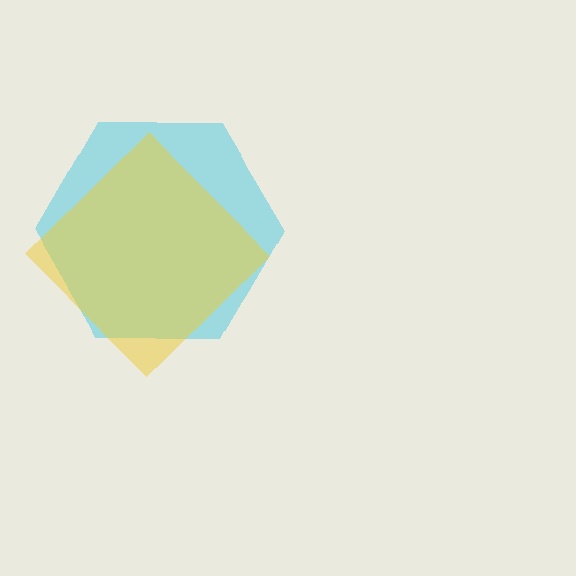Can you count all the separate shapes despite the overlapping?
Yes, there are 2 separate shapes.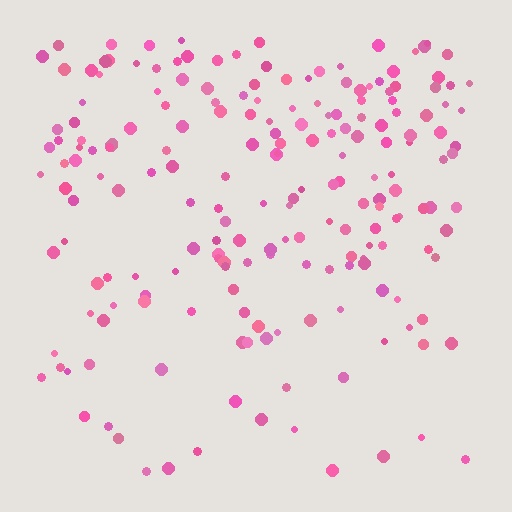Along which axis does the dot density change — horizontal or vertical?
Vertical.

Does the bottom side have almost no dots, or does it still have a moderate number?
Still a moderate number, just noticeably fewer than the top.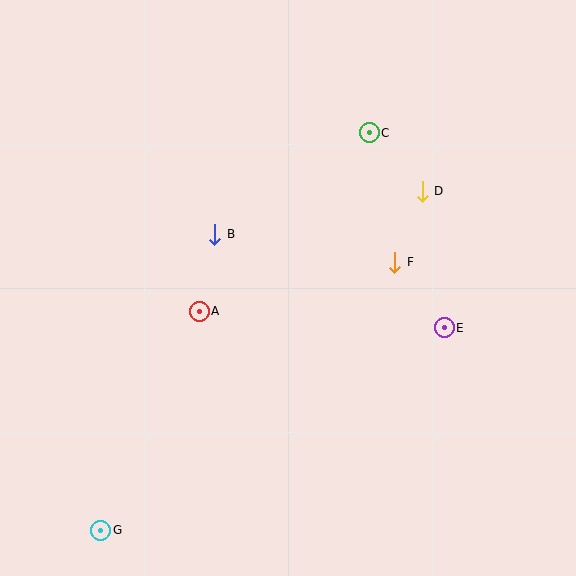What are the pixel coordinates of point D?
Point D is at (422, 191).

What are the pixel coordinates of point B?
Point B is at (215, 234).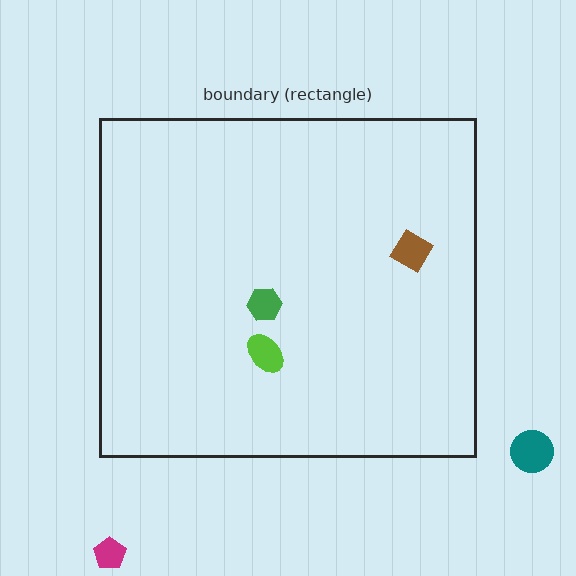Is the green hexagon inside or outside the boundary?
Inside.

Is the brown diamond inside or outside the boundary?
Inside.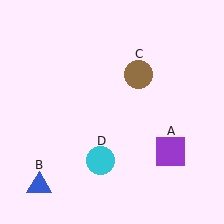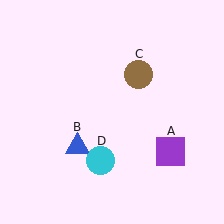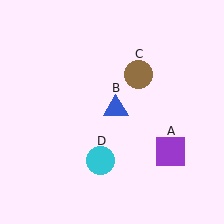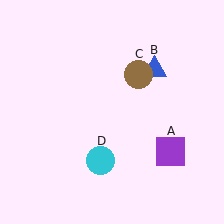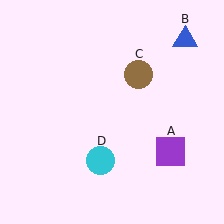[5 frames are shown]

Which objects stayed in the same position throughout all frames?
Purple square (object A) and brown circle (object C) and cyan circle (object D) remained stationary.